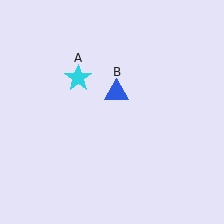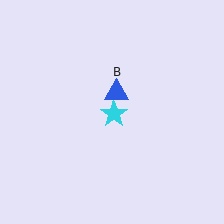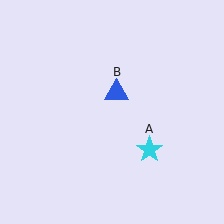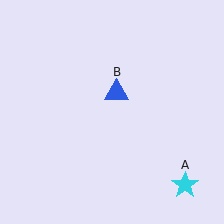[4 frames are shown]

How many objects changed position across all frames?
1 object changed position: cyan star (object A).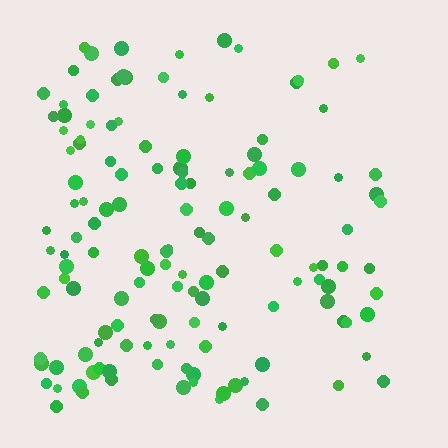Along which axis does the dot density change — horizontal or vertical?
Horizontal.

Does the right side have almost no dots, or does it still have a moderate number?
Still a moderate number, just noticeably fewer than the left.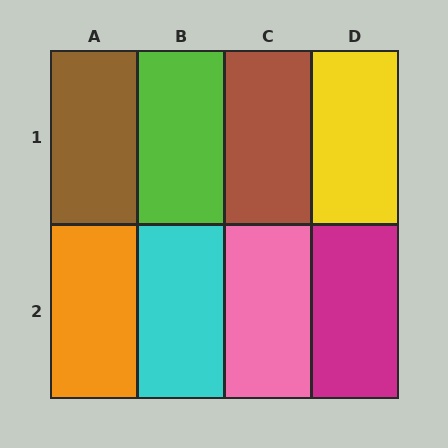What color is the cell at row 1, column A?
Brown.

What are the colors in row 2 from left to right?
Orange, cyan, pink, magenta.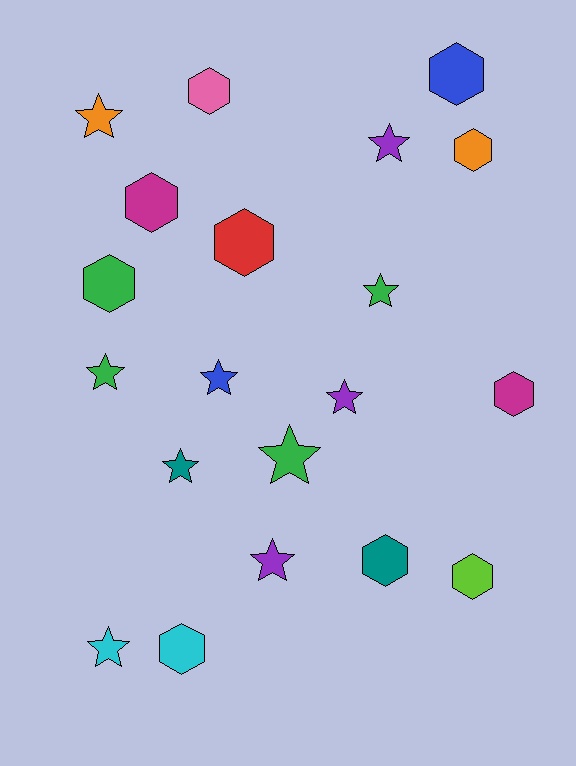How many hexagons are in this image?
There are 10 hexagons.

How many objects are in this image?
There are 20 objects.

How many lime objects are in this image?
There is 1 lime object.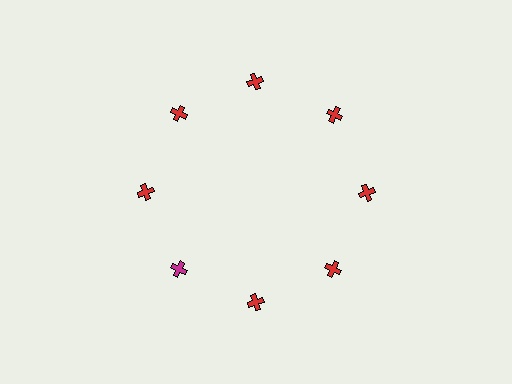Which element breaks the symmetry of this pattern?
The magenta cross at roughly the 8 o'clock position breaks the symmetry. All other shapes are red crosses.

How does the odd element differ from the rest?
It has a different color: magenta instead of red.